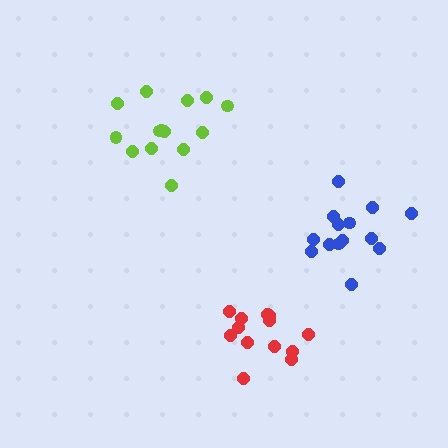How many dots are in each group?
Group 1: 14 dots, Group 2: 13 dots, Group 3: 14 dots (41 total).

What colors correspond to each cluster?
The clusters are colored: lime, red, blue.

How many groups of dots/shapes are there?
There are 3 groups.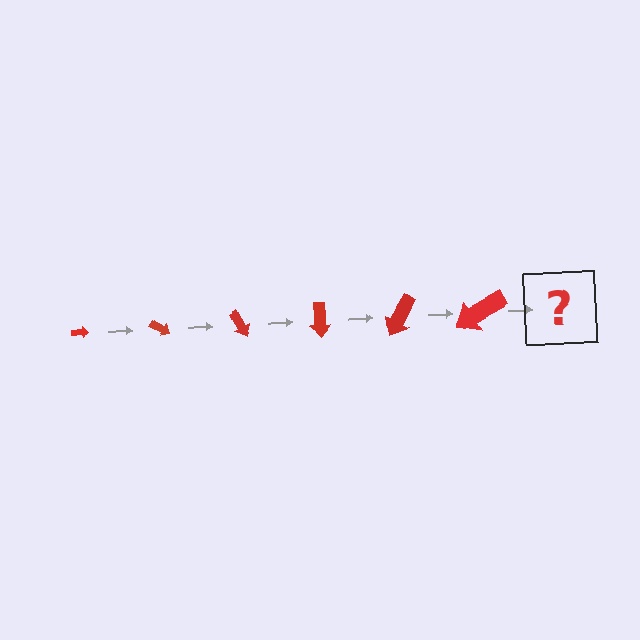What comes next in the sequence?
The next element should be an arrow, larger than the previous one and rotated 180 degrees from the start.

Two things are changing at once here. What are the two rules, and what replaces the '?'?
The two rules are that the arrow grows larger each step and it rotates 30 degrees each step. The '?' should be an arrow, larger than the previous one and rotated 180 degrees from the start.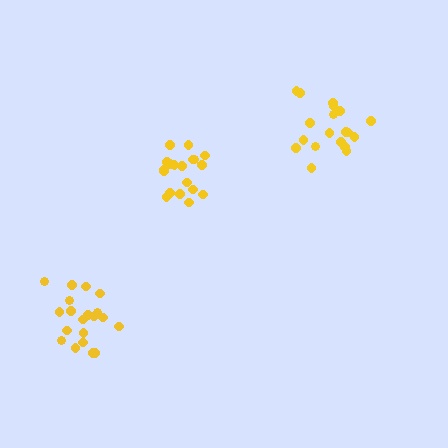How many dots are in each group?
Group 1: 20 dots, Group 2: 19 dots, Group 3: 19 dots (58 total).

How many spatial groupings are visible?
There are 3 spatial groupings.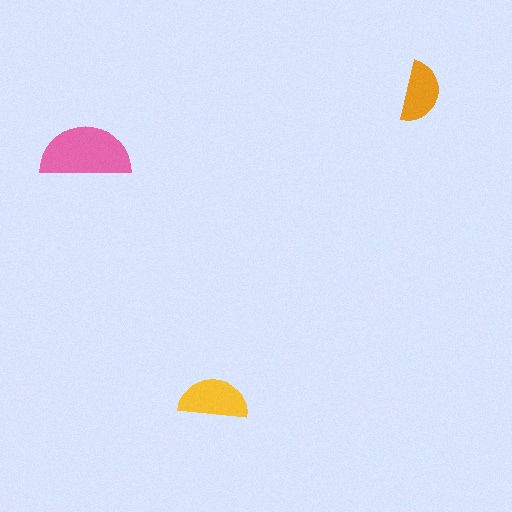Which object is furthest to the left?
The pink semicircle is leftmost.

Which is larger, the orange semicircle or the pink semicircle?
The pink one.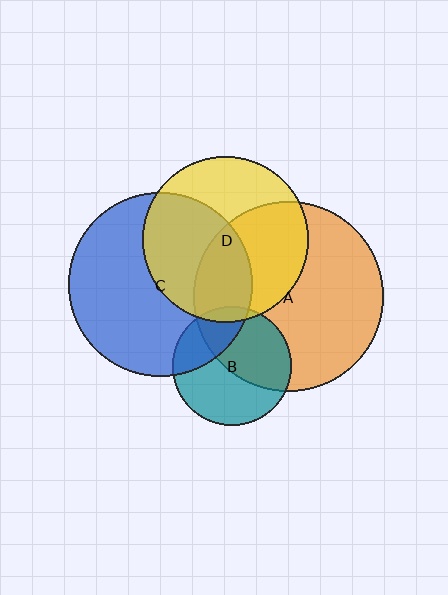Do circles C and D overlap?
Yes.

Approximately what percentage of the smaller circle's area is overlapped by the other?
Approximately 50%.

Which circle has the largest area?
Circle A (orange).